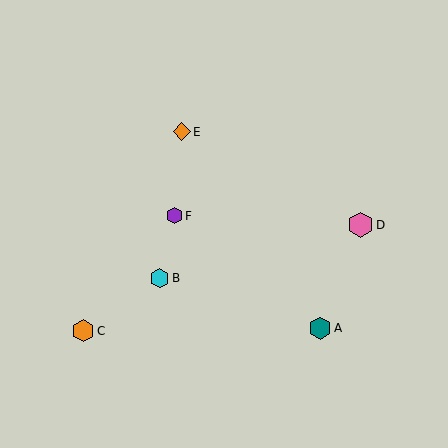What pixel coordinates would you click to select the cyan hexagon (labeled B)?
Click at (159, 278) to select the cyan hexagon B.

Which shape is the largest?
The pink hexagon (labeled D) is the largest.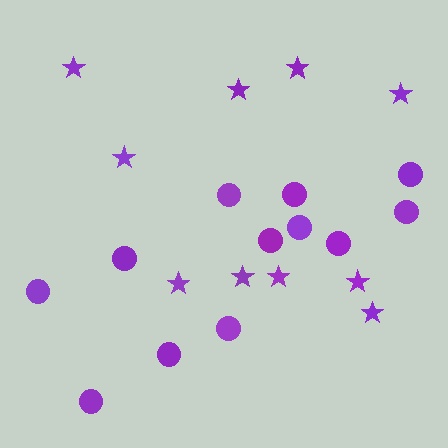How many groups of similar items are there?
There are 2 groups: one group of stars (10) and one group of circles (12).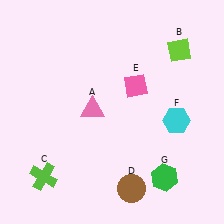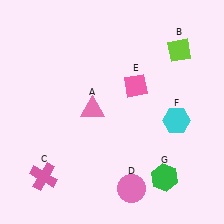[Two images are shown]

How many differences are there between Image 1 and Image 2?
There are 2 differences between the two images.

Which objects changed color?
C changed from lime to pink. D changed from brown to pink.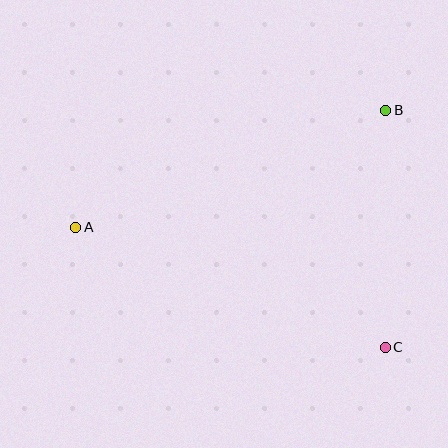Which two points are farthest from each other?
Points A and C are farthest from each other.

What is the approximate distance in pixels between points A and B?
The distance between A and B is approximately 332 pixels.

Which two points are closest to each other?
Points B and C are closest to each other.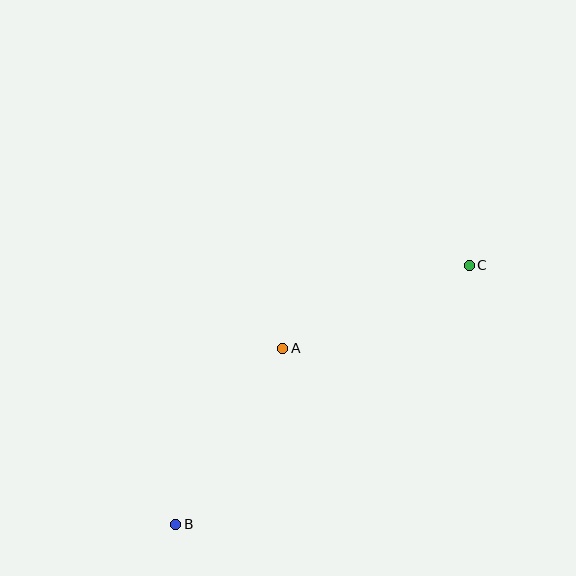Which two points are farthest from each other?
Points B and C are farthest from each other.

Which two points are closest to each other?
Points A and C are closest to each other.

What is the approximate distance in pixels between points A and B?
The distance between A and B is approximately 206 pixels.